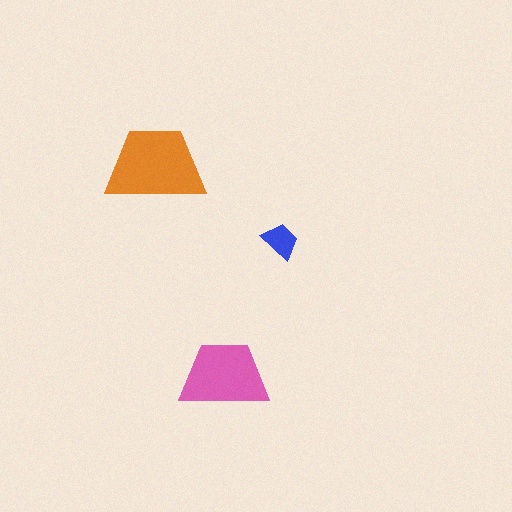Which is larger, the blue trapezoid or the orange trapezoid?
The orange one.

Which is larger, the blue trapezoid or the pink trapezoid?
The pink one.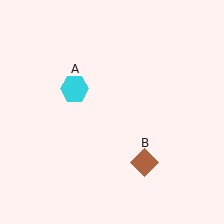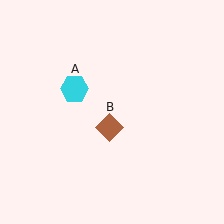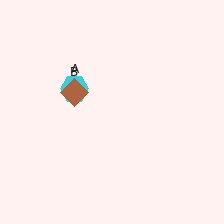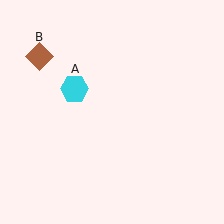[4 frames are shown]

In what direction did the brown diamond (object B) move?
The brown diamond (object B) moved up and to the left.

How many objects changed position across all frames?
1 object changed position: brown diamond (object B).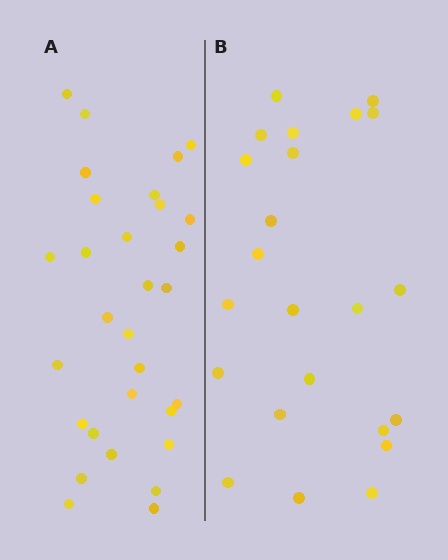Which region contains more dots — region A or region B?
Region A (the left region) has more dots.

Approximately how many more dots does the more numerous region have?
Region A has roughly 8 or so more dots than region B.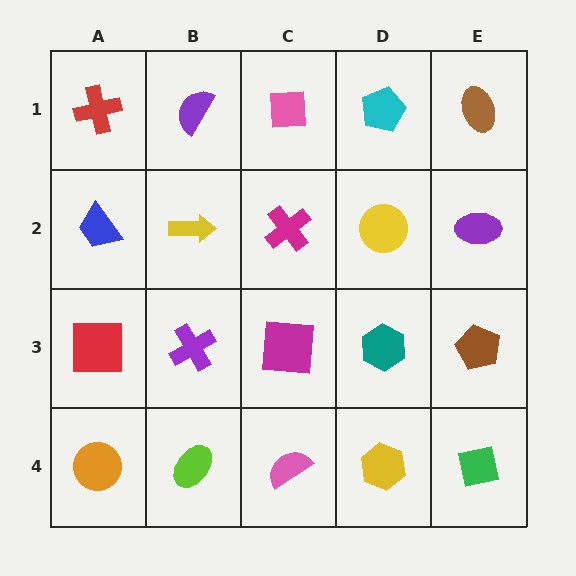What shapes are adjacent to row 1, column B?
A yellow arrow (row 2, column B), a red cross (row 1, column A), a pink square (row 1, column C).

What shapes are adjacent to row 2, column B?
A purple semicircle (row 1, column B), a purple cross (row 3, column B), a blue trapezoid (row 2, column A), a magenta cross (row 2, column C).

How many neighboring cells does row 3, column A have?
3.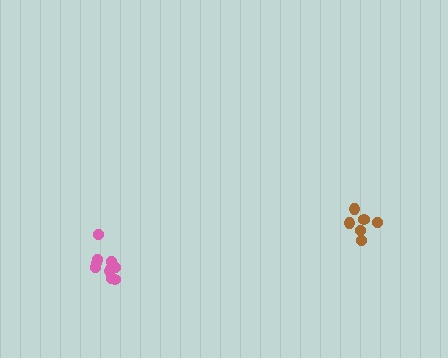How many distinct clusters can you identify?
There are 2 distinct clusters.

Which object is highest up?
The brown cluster is topmost.